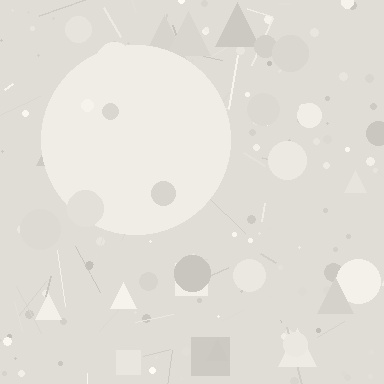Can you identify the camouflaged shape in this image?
The camouflaged shape is a circle.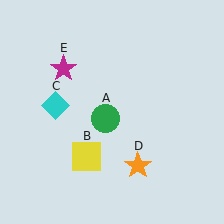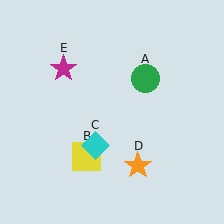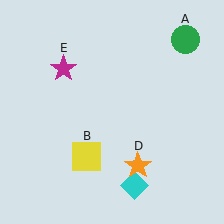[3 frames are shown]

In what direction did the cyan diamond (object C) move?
The cyan diamond (object C) moved down and to the right.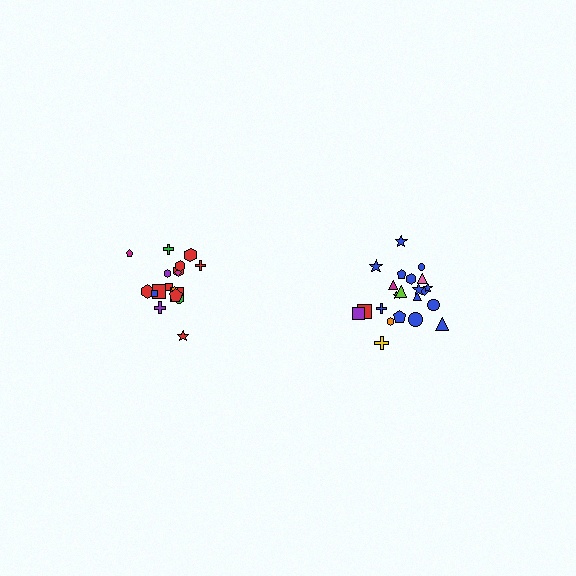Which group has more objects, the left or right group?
The right group.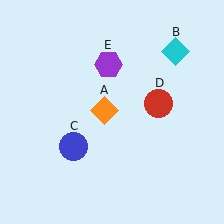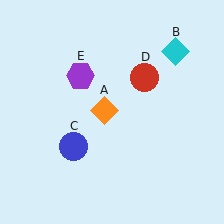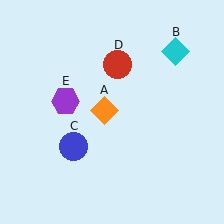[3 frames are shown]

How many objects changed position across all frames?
2 objects changed position: red circle (object D), purple hexagon (object E).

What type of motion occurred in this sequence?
The red circle (object D), purple hexagon (object E) rotated counterclockwise around the center of the scene.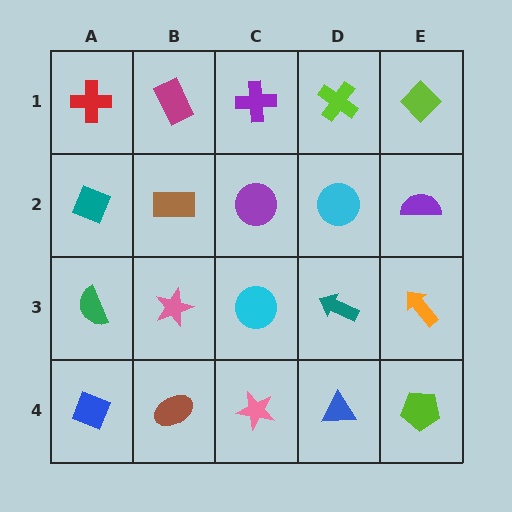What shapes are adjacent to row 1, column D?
A cyan circle (row 2, column D), a purple cross (row 1, column C), a lime diamond (row 1, column E).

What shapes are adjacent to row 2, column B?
A magenta rectangle (row 1, column B), a pink star (row 3, column B), a teal diamond (row 2, column A), a purple circle (row 2, column C).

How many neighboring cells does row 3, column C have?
4.